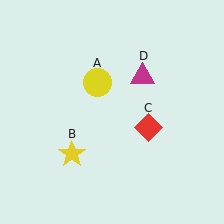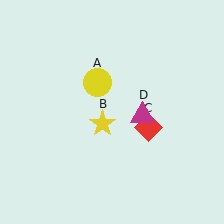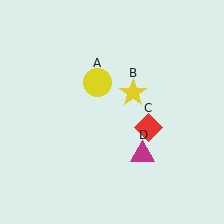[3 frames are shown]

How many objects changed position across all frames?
2 objects changed position: yellow star (object B), magenta triangle (object D).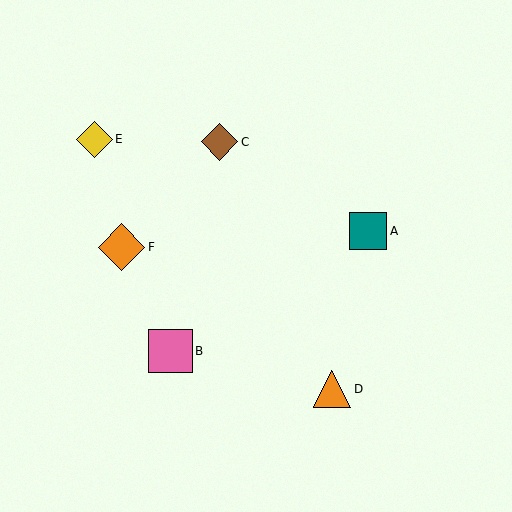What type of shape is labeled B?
Shape B is a pink square.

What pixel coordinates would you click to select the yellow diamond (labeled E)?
Click at (94, 139) to select the yellow diamond E.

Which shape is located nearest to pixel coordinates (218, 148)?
The brown diamond (labeled C) at (219, 142) is nearest to that location.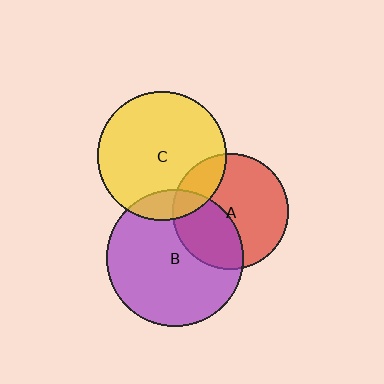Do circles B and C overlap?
Yes.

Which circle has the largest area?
Circle B (purple).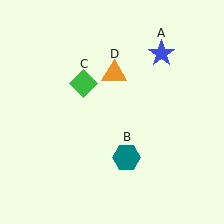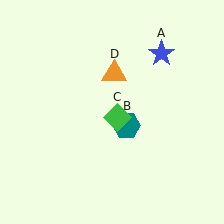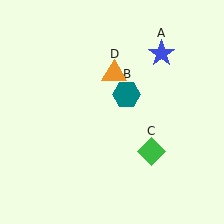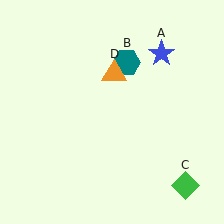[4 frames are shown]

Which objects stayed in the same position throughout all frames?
Blue star (object A) and orange triangle (object D) remained stationary.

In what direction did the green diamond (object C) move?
The green diamond (object C) moved down and to the right.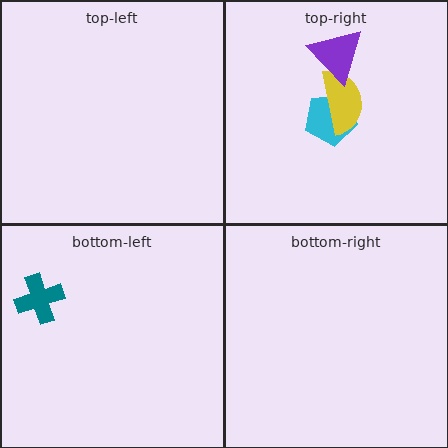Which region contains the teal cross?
The bottom-left region.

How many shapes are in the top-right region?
3.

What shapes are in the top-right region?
The cyan pentagon, the yellow semicircle, the purple triangle.